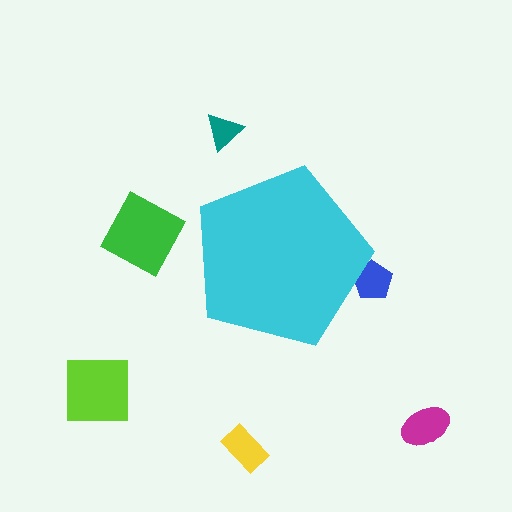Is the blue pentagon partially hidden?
Yes, the blue pentagon is partially hidden behind the cyan pentagon.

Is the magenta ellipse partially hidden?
No, the magenta ellipse is fully visible.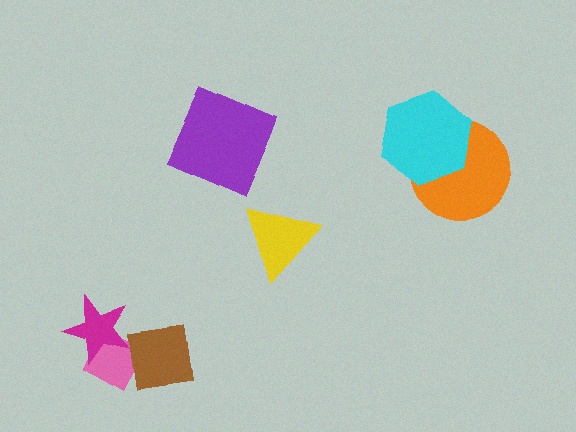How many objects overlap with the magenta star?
2 objects overlap with the magenta star.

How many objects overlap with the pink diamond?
2 objects overlap with the pink diamond.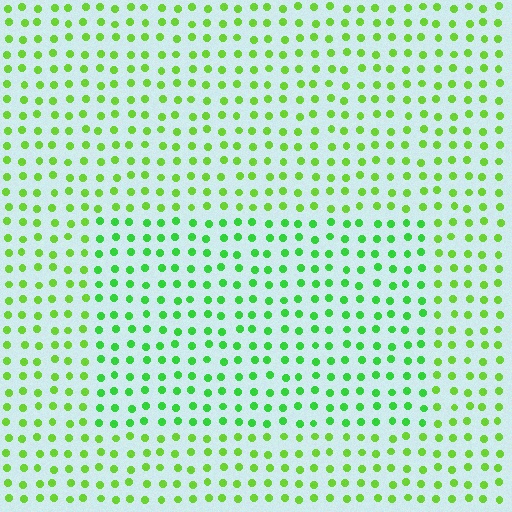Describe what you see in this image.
The image is filled with small lime elements in a uniform arrangement. A rectangle-shaped region is visible where the elements are tinted to a slightly different hue, forming a subtle color boundary.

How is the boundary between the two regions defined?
The boundary is defined purely by a slight shift in hue (about 24 degrees). Spacing, size, and orientation are identical on both sides.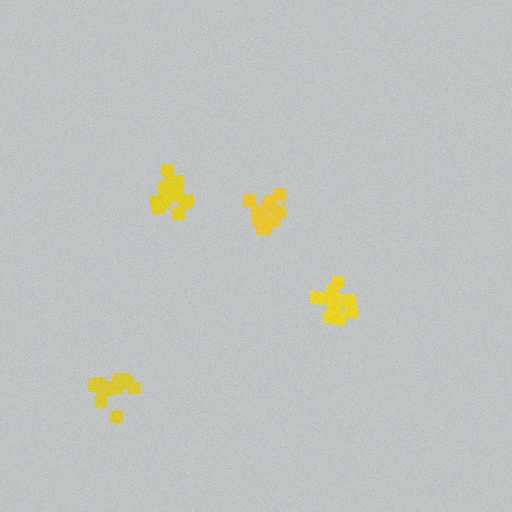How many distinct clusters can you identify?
There are 4 distinct clusters.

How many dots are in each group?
Group 1: 15 dots, Group 2: 14 dots, Group 3: 15 dots, Group 4: 17 dots (61 total).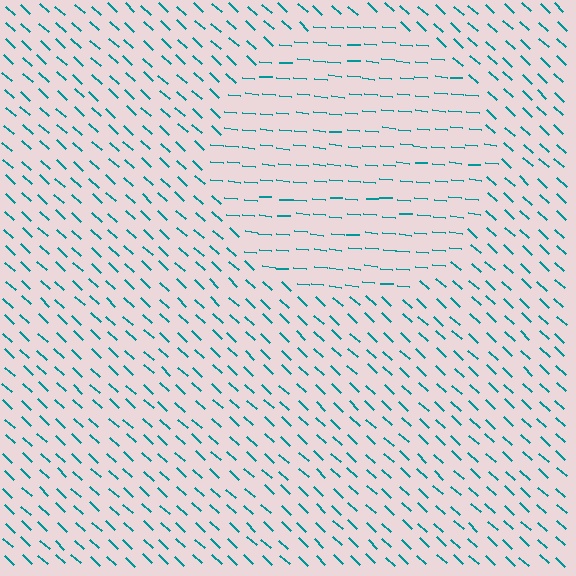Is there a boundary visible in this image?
Yes, there is a texture boundary formed by a change in line orientation.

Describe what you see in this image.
The image is filled with small teal line segments. A circle region in the image has lines oriented differently from the surrounding lines, creating a visible texture boundary.